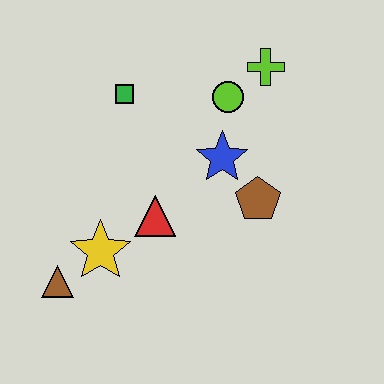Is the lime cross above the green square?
Yes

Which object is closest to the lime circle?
The lime cross is closest to the lime circle.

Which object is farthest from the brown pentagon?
The brown triangle is farthest from the brown pentagon.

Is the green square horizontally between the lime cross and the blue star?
No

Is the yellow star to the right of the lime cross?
No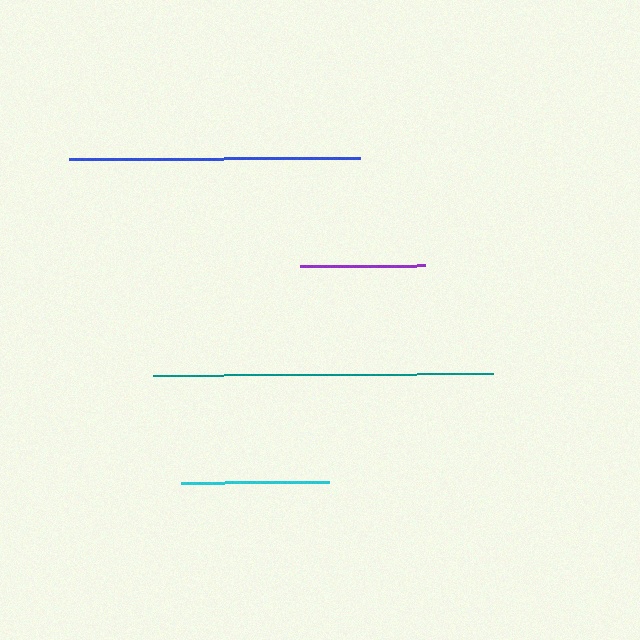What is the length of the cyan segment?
The cyan segment is approximately 148 pixels long.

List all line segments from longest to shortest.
From longest to shortest: teal, blue, cyan, purple.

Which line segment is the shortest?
The purple line is the shortest at approximately 125 pixels.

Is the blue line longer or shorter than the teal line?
The teal line is longer than the blue line.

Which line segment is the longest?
The teal line is the longest at approximately 340 pixels.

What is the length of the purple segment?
The purple segment is approximately 125 pixels long.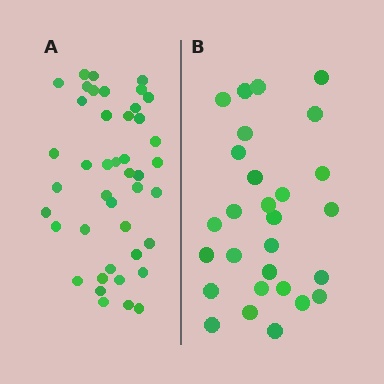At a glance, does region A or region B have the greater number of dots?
Region A (the left region) has more dots.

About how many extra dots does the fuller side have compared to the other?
Region A has approximately 15 more dots than region B.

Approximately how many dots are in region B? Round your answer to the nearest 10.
About 30 dots. (The exact count is 28, which rounds to 30.)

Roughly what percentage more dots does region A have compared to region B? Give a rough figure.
About 55% more.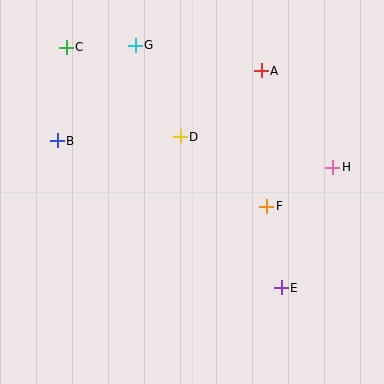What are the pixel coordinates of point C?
Point C is at (66, 47).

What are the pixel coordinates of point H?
Point H is at (333, 167).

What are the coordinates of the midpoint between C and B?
The midpoint between C and B is at (62, 94).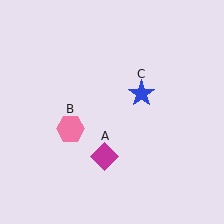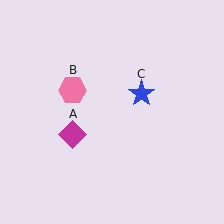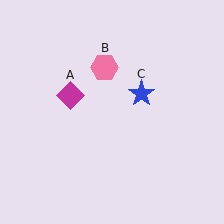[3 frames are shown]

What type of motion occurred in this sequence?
The magenta diamond (object A), pink hexagon (object B) rotated clockwise around the center of the scene.